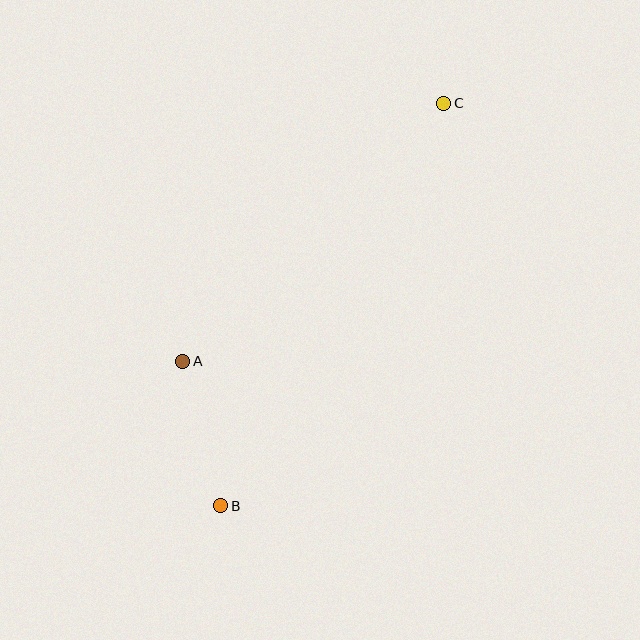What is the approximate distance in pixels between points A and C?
The distance between A and C is approximately 367 pixels.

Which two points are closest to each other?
Points A and B are closest to each other.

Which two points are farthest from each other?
Points B and C are farthest from each other.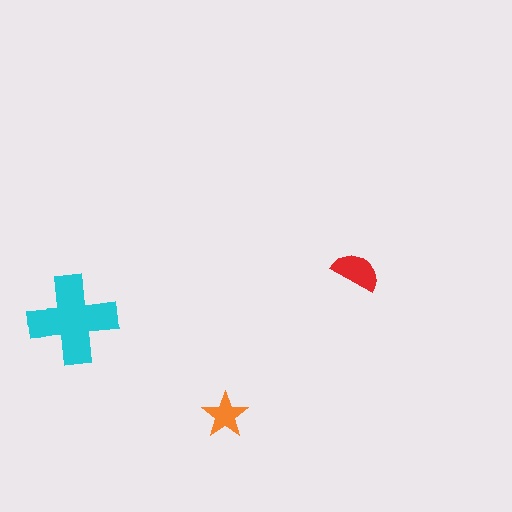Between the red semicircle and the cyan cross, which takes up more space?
The cyan cross.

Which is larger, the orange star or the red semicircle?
The red semicircle.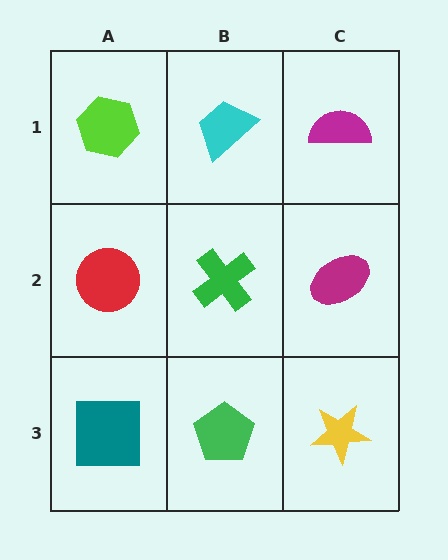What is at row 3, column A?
A teal square.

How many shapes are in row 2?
3 shapes.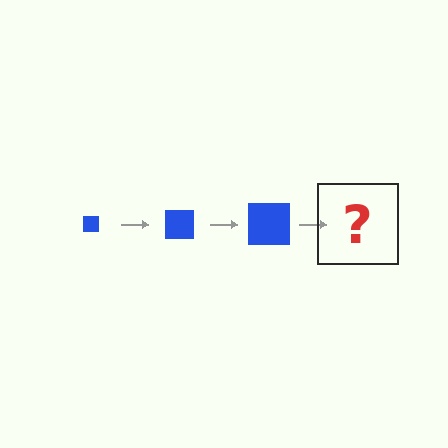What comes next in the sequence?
The next element should be a blue square, larger than the previous one.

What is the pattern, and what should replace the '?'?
The pattern is that the square gets progressively larger each step. The '?' should be a blue square, larger than the previous one.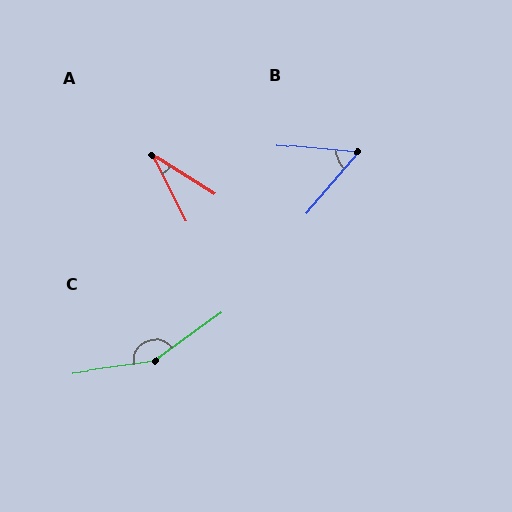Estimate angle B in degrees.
Approximately 55 degrees.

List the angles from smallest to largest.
A (31°), B (55°), C (153°).